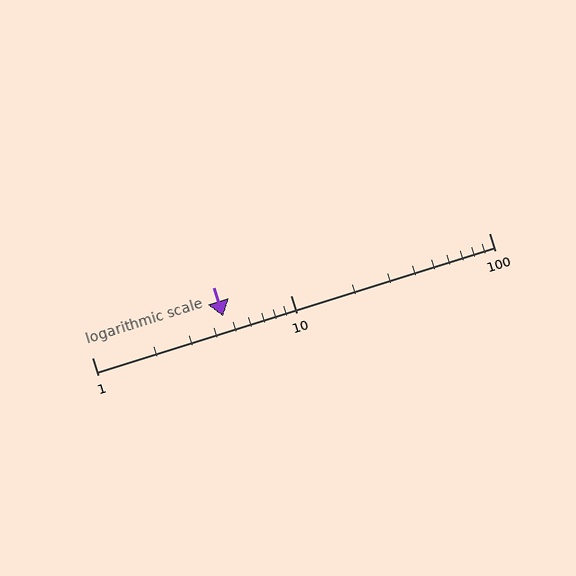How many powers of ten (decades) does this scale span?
The scale spans 2 decades, from 1 to 100.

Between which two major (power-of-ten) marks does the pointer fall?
The pointer is between 1 and 10.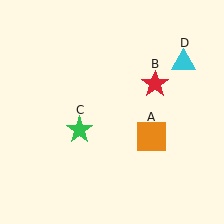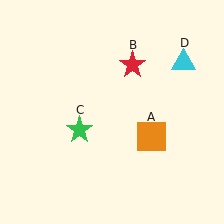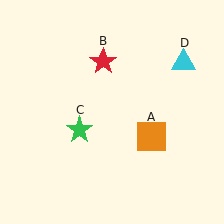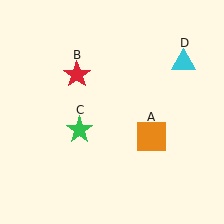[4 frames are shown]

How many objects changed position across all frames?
1 object changed position: red star (object B).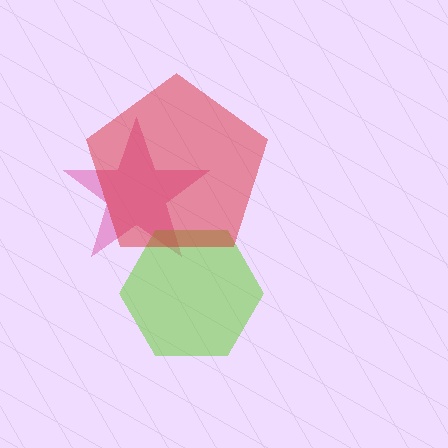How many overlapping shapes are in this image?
There are 3 overlapping shapes in the image.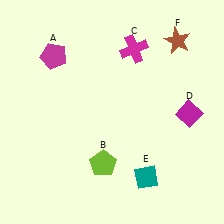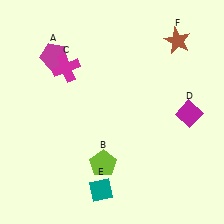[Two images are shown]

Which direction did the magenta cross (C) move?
The magenta cross (C) moved left.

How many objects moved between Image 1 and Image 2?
2 objects moved between the two images.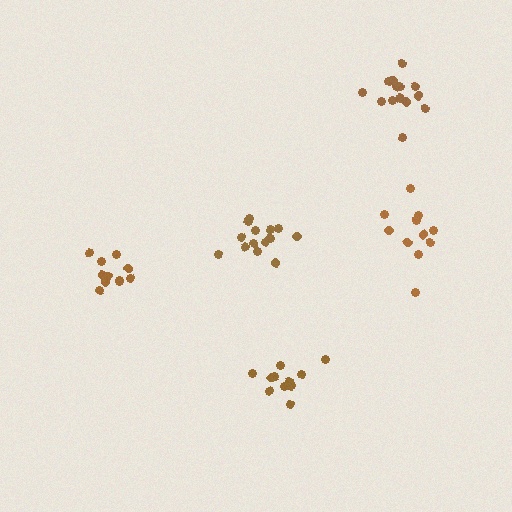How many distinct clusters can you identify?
There are 5 distinct clusters.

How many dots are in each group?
Group 1: 17 dots, Group 2: 15 dots, Group 3: 11 dots, Group 4: 11 dots, Group 5: 11 dots (65 total).